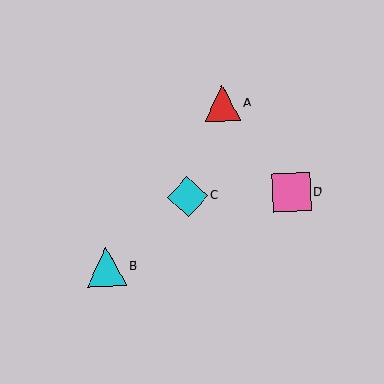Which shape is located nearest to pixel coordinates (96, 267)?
The cyan triangle (labeled B) at (106, 267) is nearest to that location.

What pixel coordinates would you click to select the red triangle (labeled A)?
Click at (222, 103) to select the red triangle A.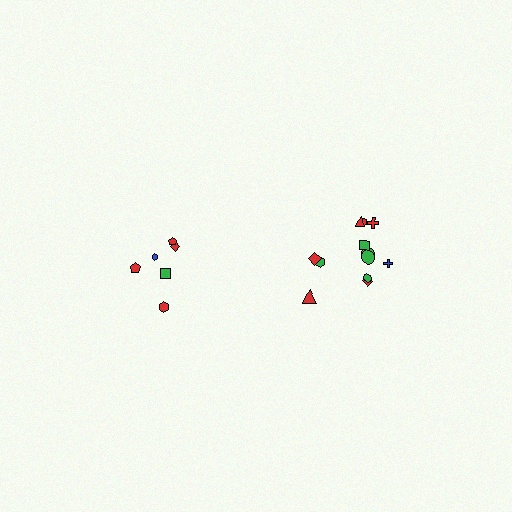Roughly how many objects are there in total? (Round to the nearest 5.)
Roughly 20 objects in total.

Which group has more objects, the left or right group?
The right group.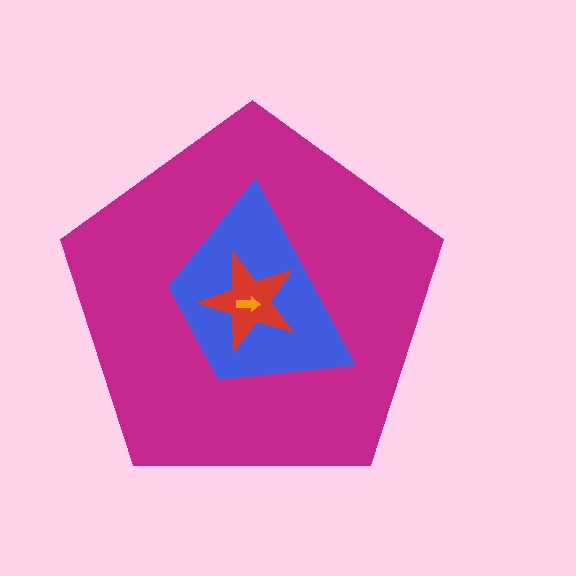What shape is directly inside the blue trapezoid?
The red star.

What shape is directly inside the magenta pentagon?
The blue trapezoid.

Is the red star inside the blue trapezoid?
Yes.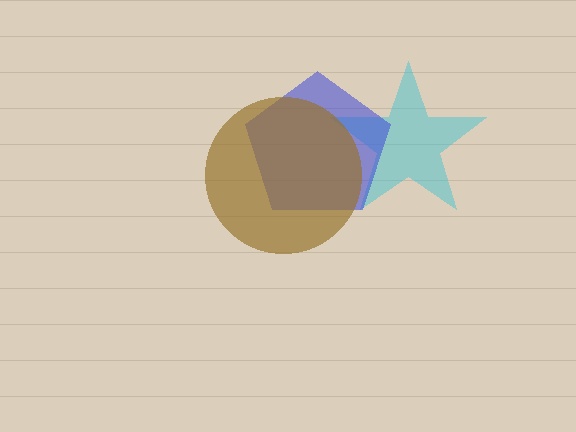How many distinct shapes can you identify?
There are 3 distinct shapes: a cyan star, a blue pentagon, a brown circle.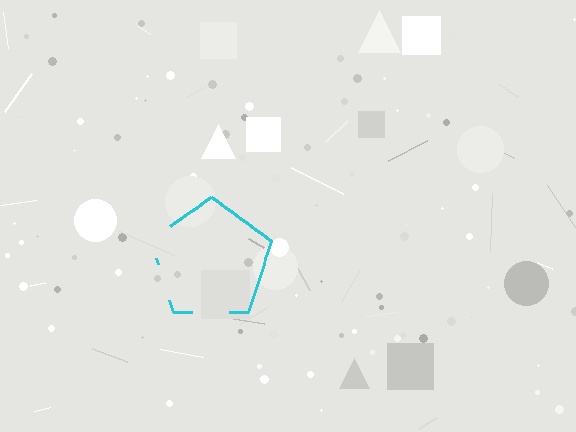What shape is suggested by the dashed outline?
The dashed outline suggests a pentagon.